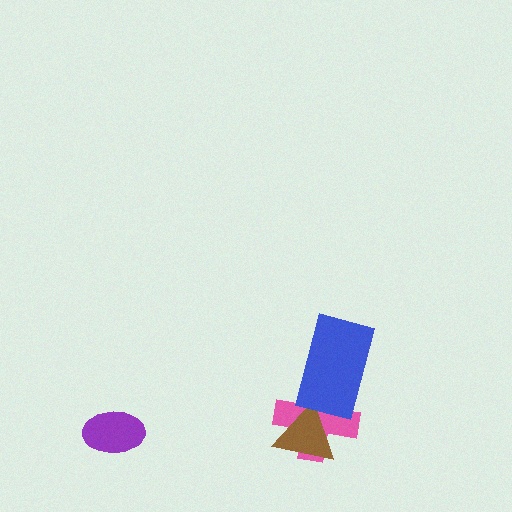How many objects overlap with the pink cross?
2 objects overlap with the pink cross.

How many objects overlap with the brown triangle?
2 objects overlap with the brown triangle.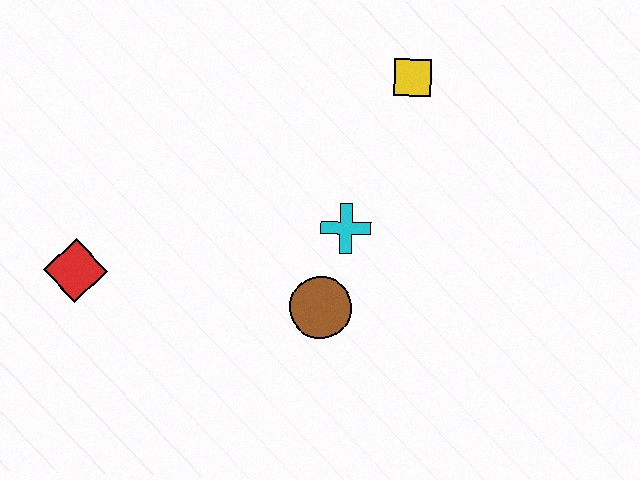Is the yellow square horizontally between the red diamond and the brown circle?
No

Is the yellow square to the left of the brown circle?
No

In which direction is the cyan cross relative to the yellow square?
The cyan cross is below the yellow square.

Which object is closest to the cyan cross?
The brown circle is closest to the cyan cross.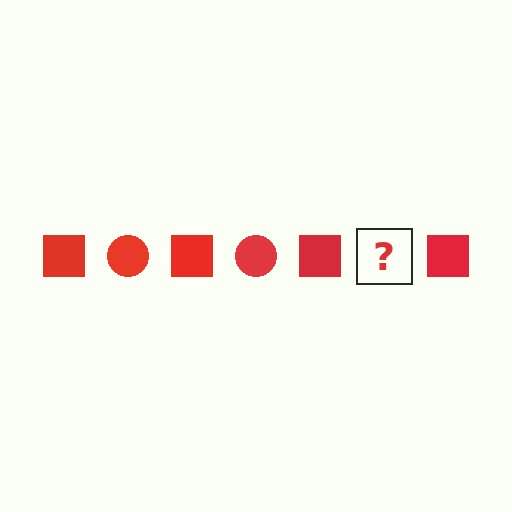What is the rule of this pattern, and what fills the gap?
The rule is that the pattern cycles through square, circle shapes in red. The gap should be filled with a red circle.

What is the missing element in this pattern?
The missing element is a red circle.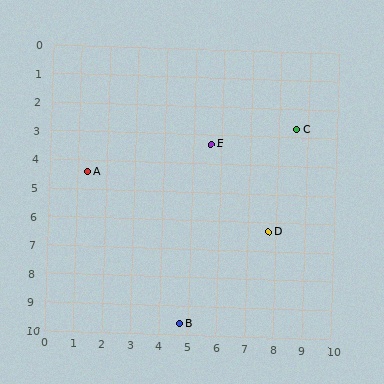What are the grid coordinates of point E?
Point E is at approximately (5.6, 3.3).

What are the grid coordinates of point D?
Point D is at approximately (7.7, 6.3).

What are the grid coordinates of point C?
Point C is at approximately (8.6, 2.7).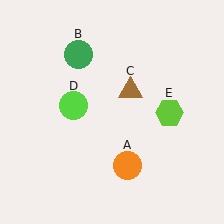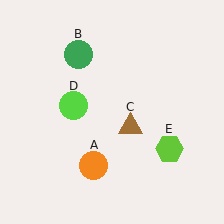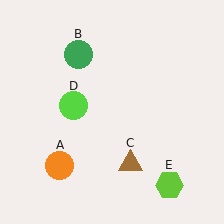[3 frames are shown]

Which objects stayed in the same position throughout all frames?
Green circle (object B) and lime circle (object D) remained stationary.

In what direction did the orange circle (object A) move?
The orange circle (object A) moved left.